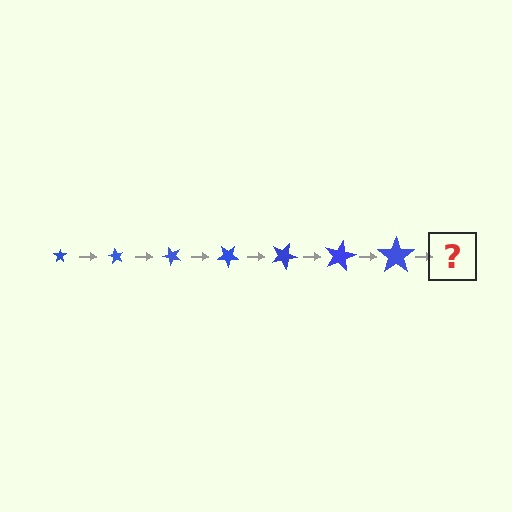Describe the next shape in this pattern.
It should be a star, larger than the previous one and rotated 420 degrees from the start.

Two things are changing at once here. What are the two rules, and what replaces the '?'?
The two rules are that the star grows larger each step and it rotates 60 degrees each step. The '?' should be a star, larger than the previous one and rotated 420 degrees from the start.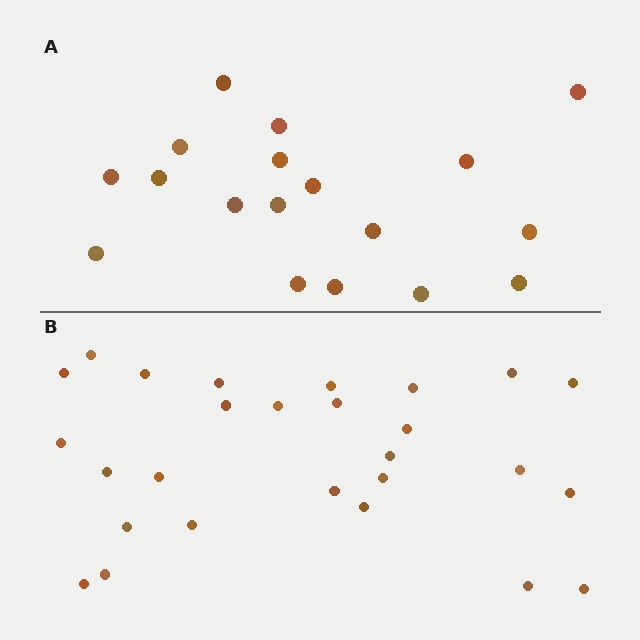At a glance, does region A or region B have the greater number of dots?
Region B (the bottom region) has more dots.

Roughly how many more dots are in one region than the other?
Region B has roughly 8 or so more dots than region A.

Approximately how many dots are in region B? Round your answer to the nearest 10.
About 30 dots. (The exact count is 27, which rounds to 30.)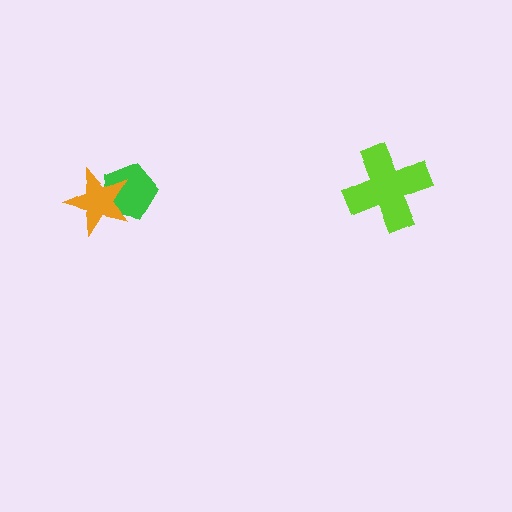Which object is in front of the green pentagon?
The orange star is in front of the green pentagon.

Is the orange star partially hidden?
No, no other shape covers it.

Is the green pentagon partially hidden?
Yes, it is partially covered by another shape.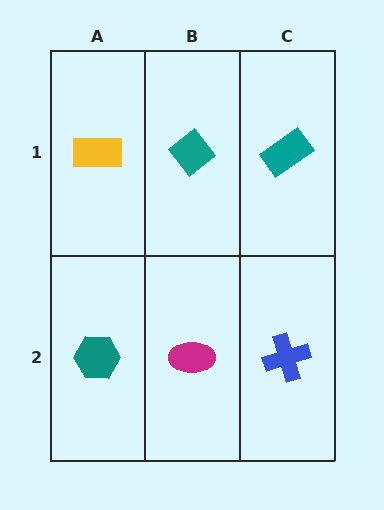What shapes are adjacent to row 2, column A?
A yellow rectangle (row 1, column A), a magenta ellipse (row 2, column B).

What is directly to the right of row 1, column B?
A teal rectangle.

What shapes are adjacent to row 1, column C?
A blue cross (row 2, column C), a teal diamond (row 1, column B).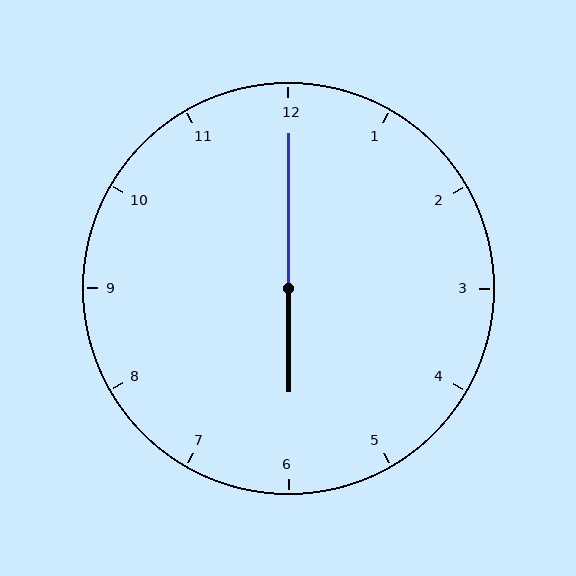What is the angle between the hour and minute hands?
Approximately 180 degrees.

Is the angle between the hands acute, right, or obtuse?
It is obtuse.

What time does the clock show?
6:00.